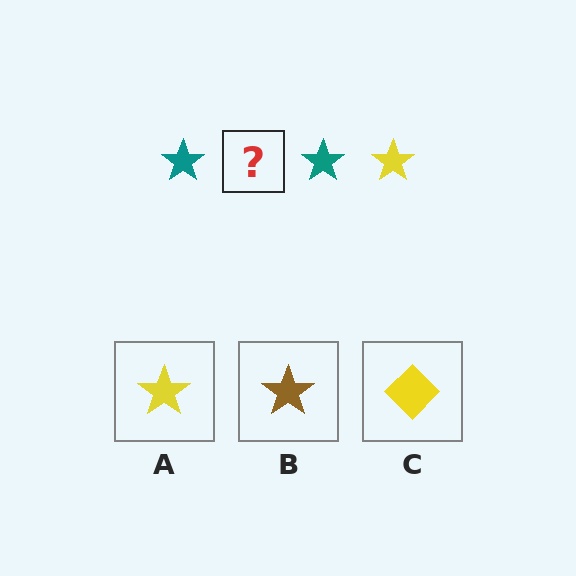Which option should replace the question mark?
Option A.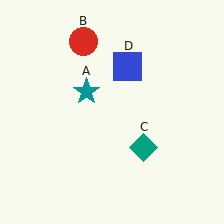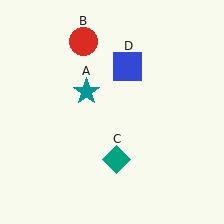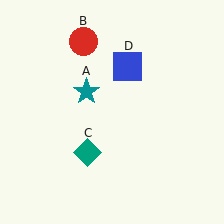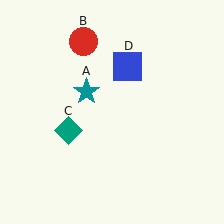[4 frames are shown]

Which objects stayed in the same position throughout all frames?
Teal star (object A) and red circle (object B) and blue square (object D) remained stationary.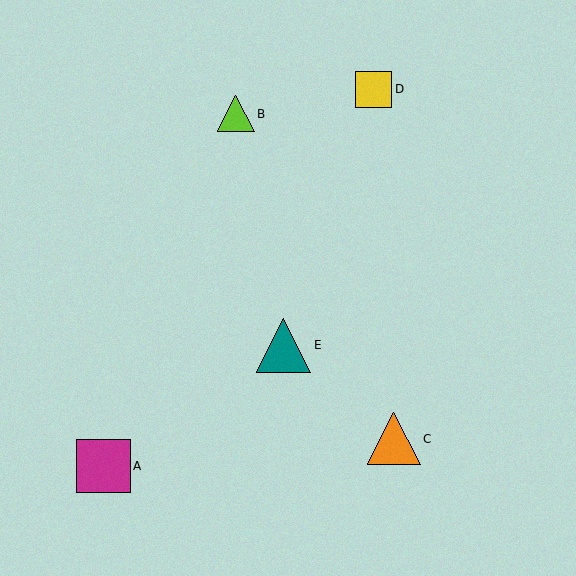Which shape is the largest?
The teal triangle (labeled E) is the largest.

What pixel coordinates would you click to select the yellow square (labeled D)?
Click at (374, 89) to select the yellow square D.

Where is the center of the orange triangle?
The center of the orange triangle is at (394, 439).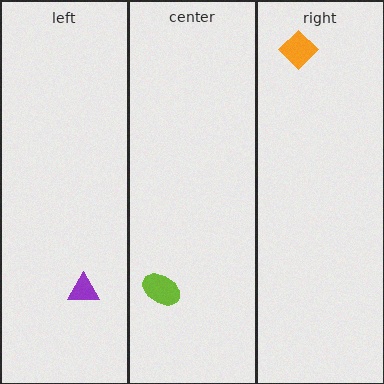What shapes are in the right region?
The orange diamond.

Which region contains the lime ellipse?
The center region.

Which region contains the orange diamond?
The right region.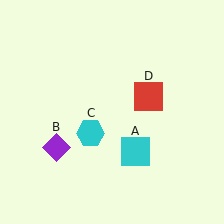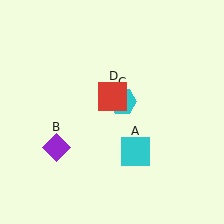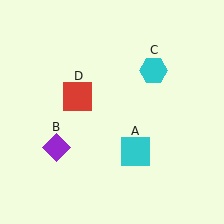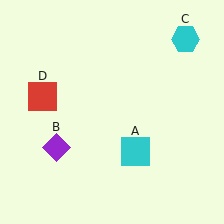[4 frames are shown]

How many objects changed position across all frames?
2 objects changed position: cyan hexagon (object C), red square (object D).